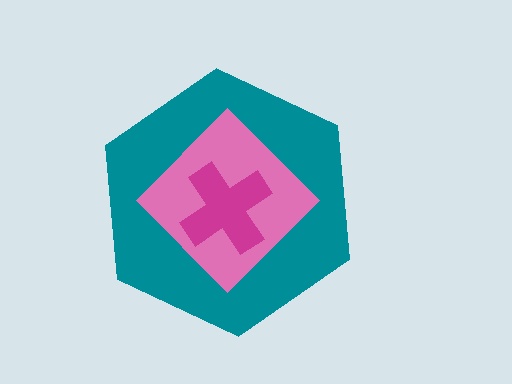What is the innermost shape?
The magenta cross.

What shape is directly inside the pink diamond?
The magenta cross.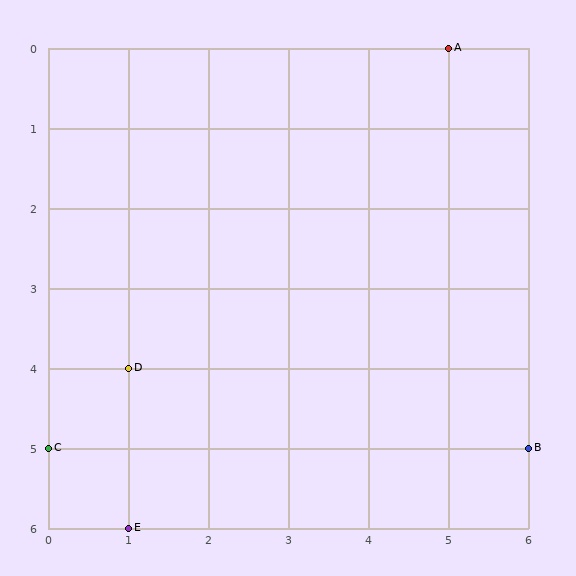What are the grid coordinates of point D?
Point D is at grid coordinates (1, 4).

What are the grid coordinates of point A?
Point A is at grid coordinates (5, 0).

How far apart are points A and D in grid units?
Points A and D are 4 columns and 4 rows apart (about 5.7 grid units diagonally).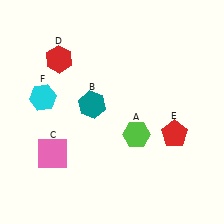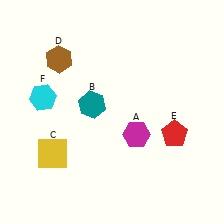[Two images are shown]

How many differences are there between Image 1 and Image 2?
There are 3 differences between the two images.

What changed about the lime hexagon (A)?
In Image 1, A is lime. In Image 2, it changed to magenta.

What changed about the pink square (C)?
In Image 1, C is pink. In Image 2, it changed to yellow.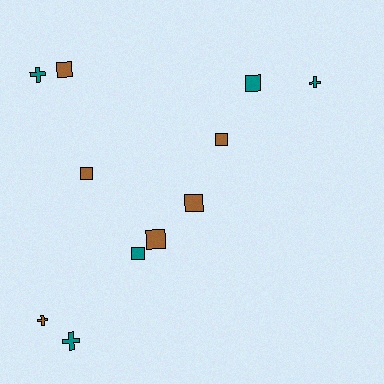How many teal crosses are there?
There are 3 teal crosses.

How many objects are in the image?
There are 11 objects.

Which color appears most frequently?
Brown, with 6 objects.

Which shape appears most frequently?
Square, with 7 objects.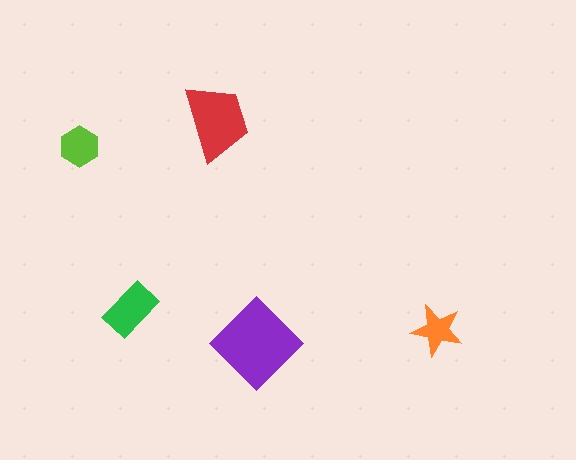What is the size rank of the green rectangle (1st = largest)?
3rd.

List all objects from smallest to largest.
The orange star, the lime hexagon, the green rectangle, the red trapezoid, the purple diamond.